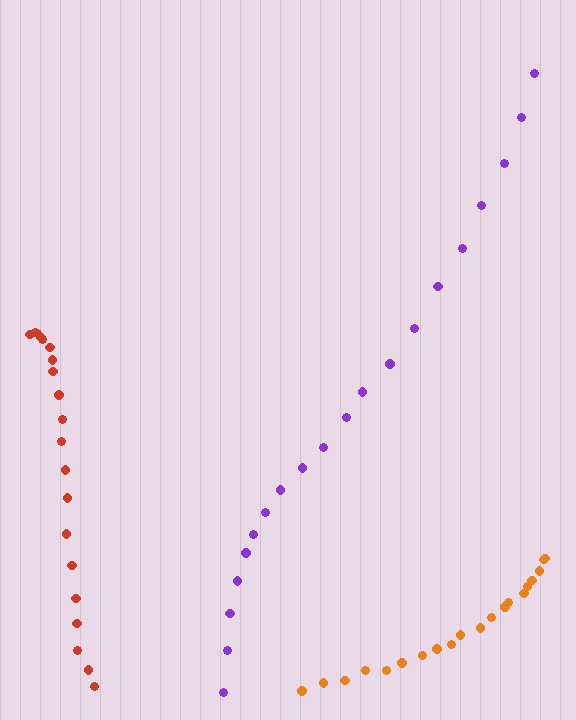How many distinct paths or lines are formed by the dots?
There are 3 distinct paths.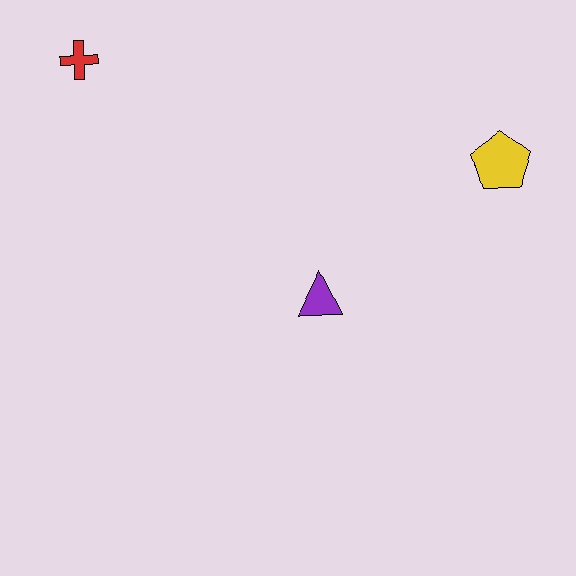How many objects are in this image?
There are 3 objects.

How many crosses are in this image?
There is 1 cross.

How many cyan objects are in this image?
There are no cyan objects.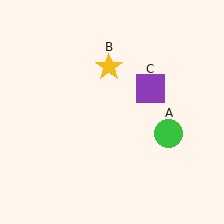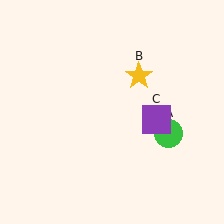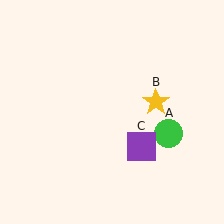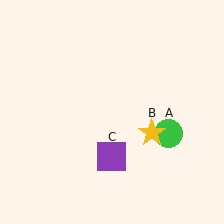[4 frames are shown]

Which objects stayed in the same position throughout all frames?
Green circle (object A) remained stationary.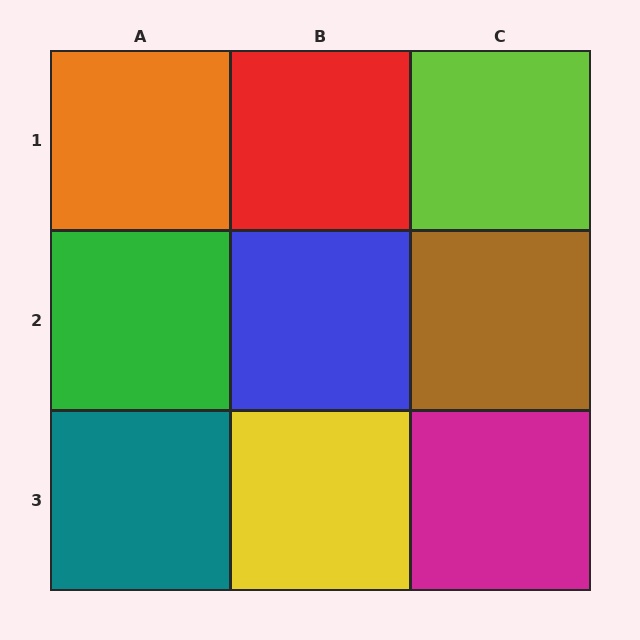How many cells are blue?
1 cell is blue.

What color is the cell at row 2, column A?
Green.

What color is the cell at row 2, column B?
Blue.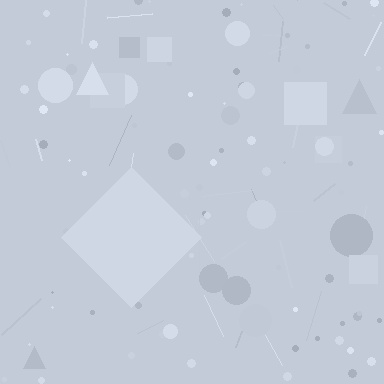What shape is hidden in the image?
A diamond is hidden in the image.